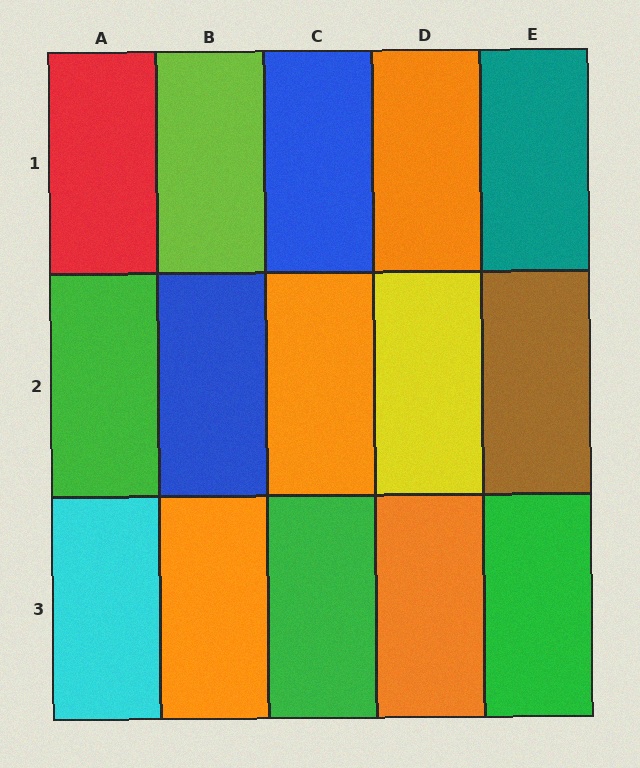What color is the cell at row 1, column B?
Lime.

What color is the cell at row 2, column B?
Blue.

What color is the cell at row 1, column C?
Blue.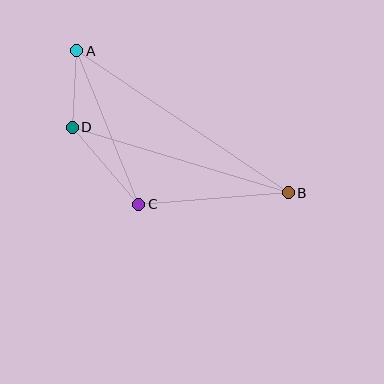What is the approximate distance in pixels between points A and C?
The distance between A and C is approximately 166 pixels.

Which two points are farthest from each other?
Points A and B are farthest from each other.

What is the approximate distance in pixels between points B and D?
The distance between B and D is approximately 225 pixels.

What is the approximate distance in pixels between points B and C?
The distance between B and C is approximately 150 pixels.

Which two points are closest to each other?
Points A and D are closest to each other.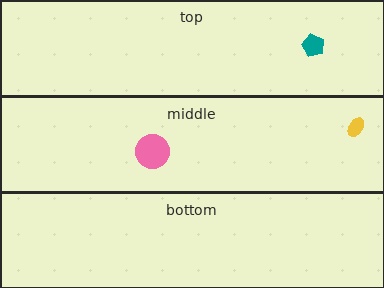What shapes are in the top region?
The teal pentagon.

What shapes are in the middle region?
The yellow ellipse, the pink circle.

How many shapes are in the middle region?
2.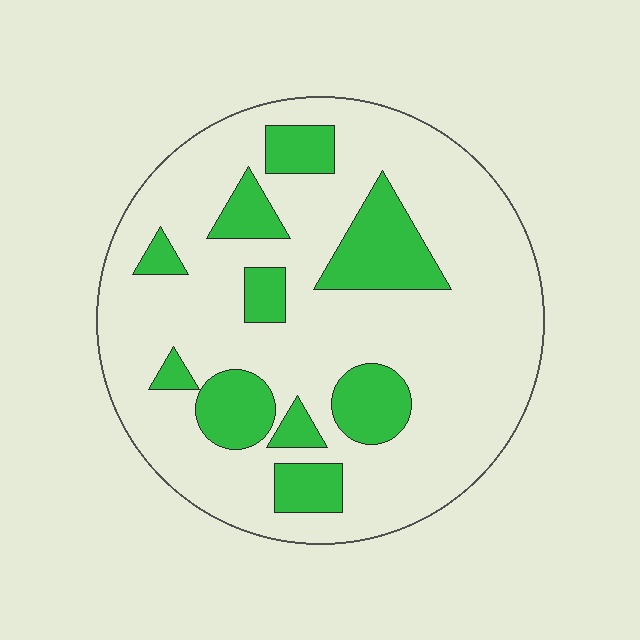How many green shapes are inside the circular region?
10.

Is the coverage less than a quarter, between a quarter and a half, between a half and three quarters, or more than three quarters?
Less than a quarter.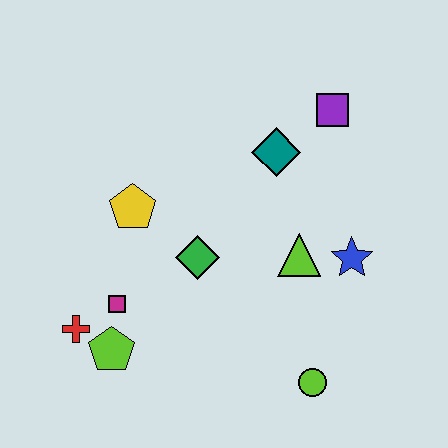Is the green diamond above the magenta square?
Yes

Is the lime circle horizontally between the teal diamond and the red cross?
No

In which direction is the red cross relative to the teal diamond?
The red cross is to the left of the teal diamond.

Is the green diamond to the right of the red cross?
Yes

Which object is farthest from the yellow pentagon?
The lime circle is farthest from the yellow pentagon.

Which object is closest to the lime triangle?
The blue star is closest to the lime triangle.